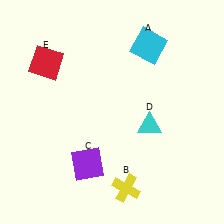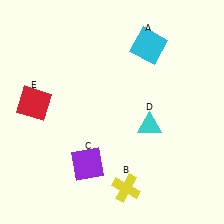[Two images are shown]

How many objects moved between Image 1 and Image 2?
1 object moved between the two images.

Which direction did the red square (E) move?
The red square (E) moved down.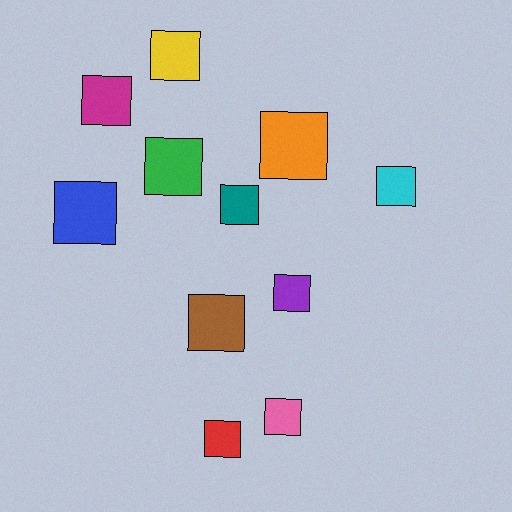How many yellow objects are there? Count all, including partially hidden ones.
There is 1 yellow object.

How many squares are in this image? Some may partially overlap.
There are 11 squares.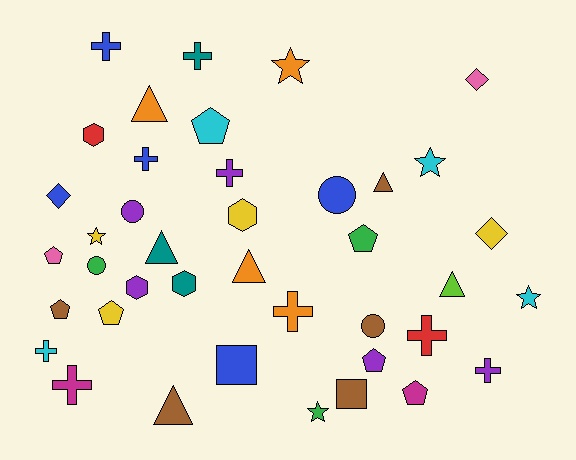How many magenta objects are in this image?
There are 2 magenta objects.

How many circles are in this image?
There are 4 circles.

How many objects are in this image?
There are 40 objects.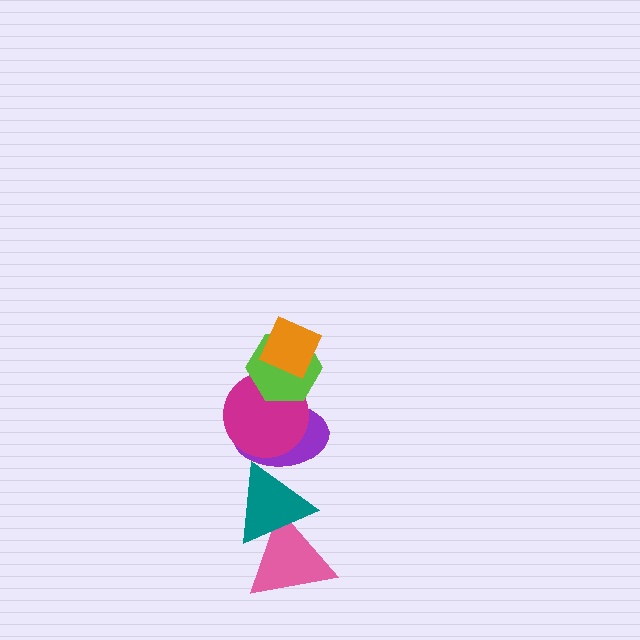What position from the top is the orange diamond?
The orange diamond is 1st from the top.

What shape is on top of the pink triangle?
The teal triangle is on top of the pink triangle.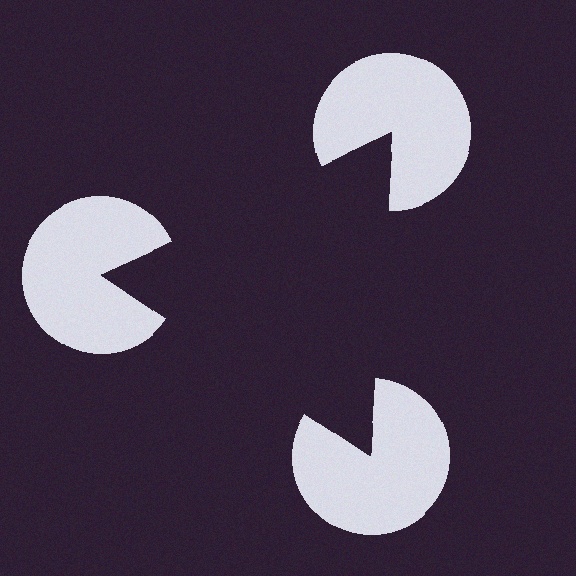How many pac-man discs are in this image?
There are 3 — one at each vertex of the illusory triangle.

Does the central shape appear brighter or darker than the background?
It typically appears slightly darker than the background, even though no actual brightness change is drawn.